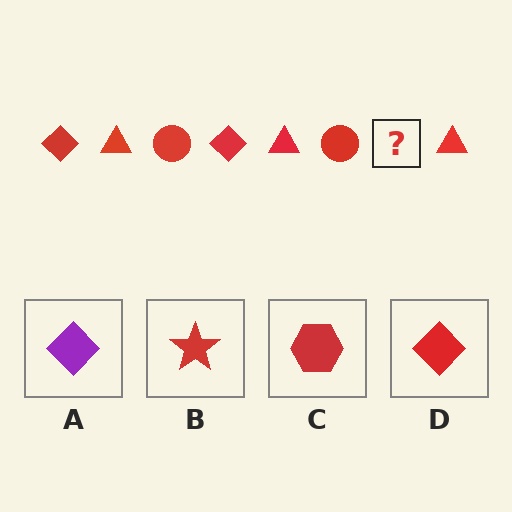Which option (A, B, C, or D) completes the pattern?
D.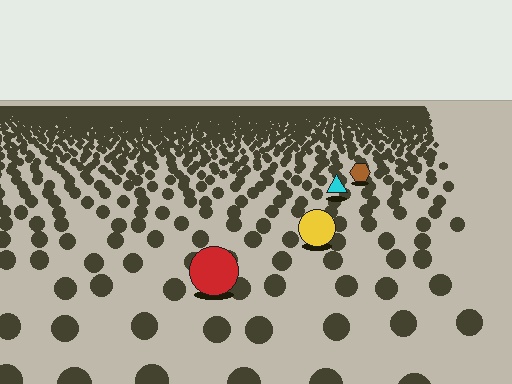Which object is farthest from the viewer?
The brown hexagon is farthest from the viewer. It appears smaller and the ground texture around it is denser.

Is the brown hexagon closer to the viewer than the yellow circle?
No. The yellow circle is closer — you can tell from the texture gradient: the ground texture is coarser near it.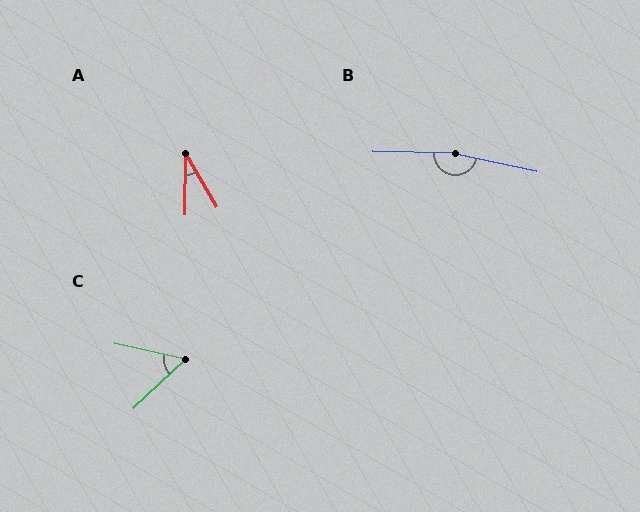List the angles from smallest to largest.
A (31°), C (55°), B (169°).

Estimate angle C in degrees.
Approximately 55 degrees.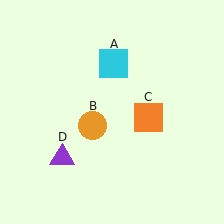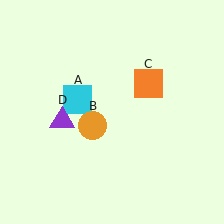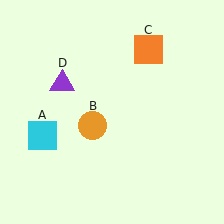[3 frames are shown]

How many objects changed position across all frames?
3 objects changed position: cyan square (object A), orange square (object C), purple triangle (object D).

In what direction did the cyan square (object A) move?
The cyan square (object A) moved down and to the left.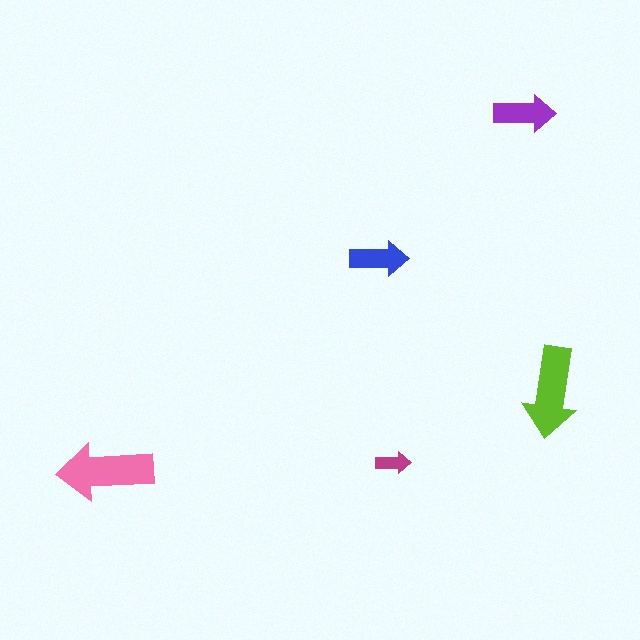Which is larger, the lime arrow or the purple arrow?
The lime one.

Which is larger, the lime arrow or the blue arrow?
The lime one.